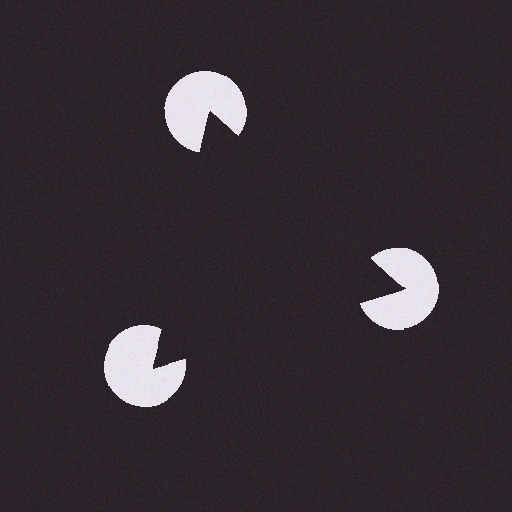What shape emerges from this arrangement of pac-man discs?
An illusory triangle — its edges are inferred from the aligned wedge cuts in the pac-man discs, not physically drawn.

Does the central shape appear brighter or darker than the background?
It typically appears slightly darker than the background, even though no actual brightness change is drawn.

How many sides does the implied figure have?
3 sides.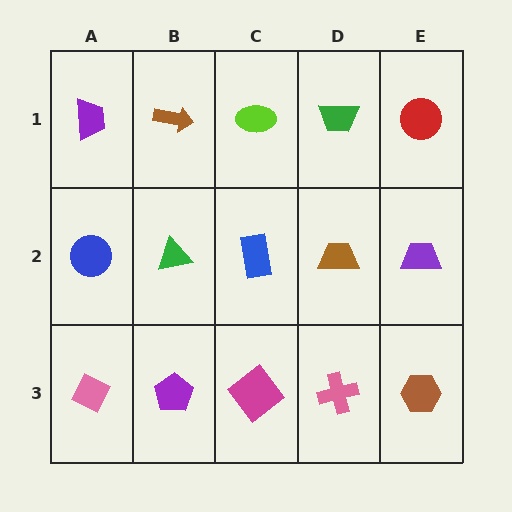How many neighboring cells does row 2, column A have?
3.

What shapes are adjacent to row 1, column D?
A brown trapezoid (row 2, column D), a lime ellipse (row 1, column C), a red circle (row 1, column E).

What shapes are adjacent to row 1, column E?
A purple trapezoid (row 2, column E), a green trapezoid (row 1, column D).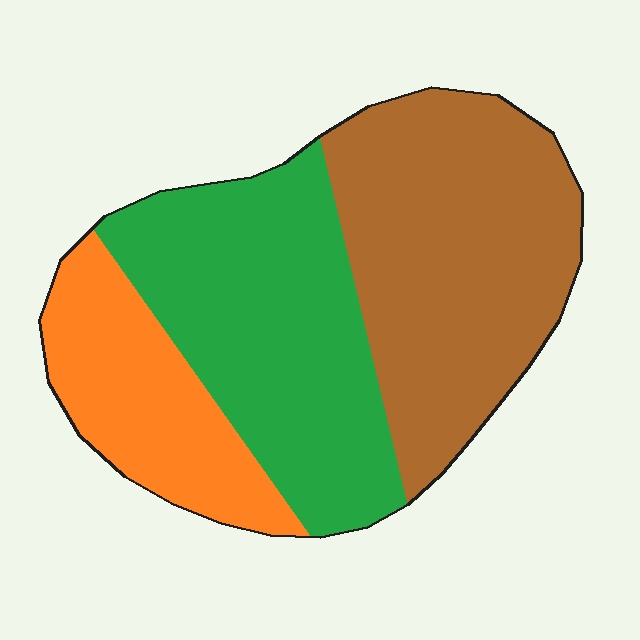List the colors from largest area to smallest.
From largest to smallest: brown, green, orange.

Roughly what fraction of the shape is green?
Green takes up about three eighths (3/8) of the shape.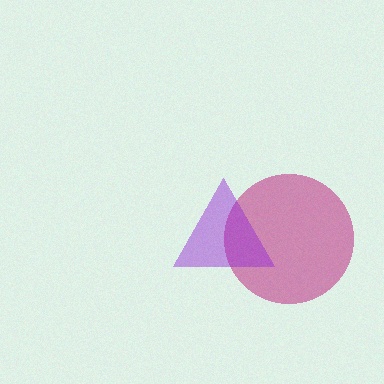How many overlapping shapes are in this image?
There are 2 overlapping shapes in the image.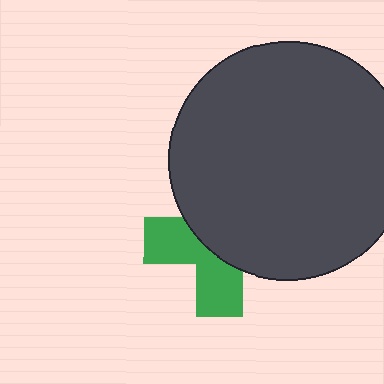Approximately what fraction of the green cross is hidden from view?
Roughly 58% of the green cross is hidden behind the dark gray circle.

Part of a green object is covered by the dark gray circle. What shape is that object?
It is a cross.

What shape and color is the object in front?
The object in front is a dark gray circle.